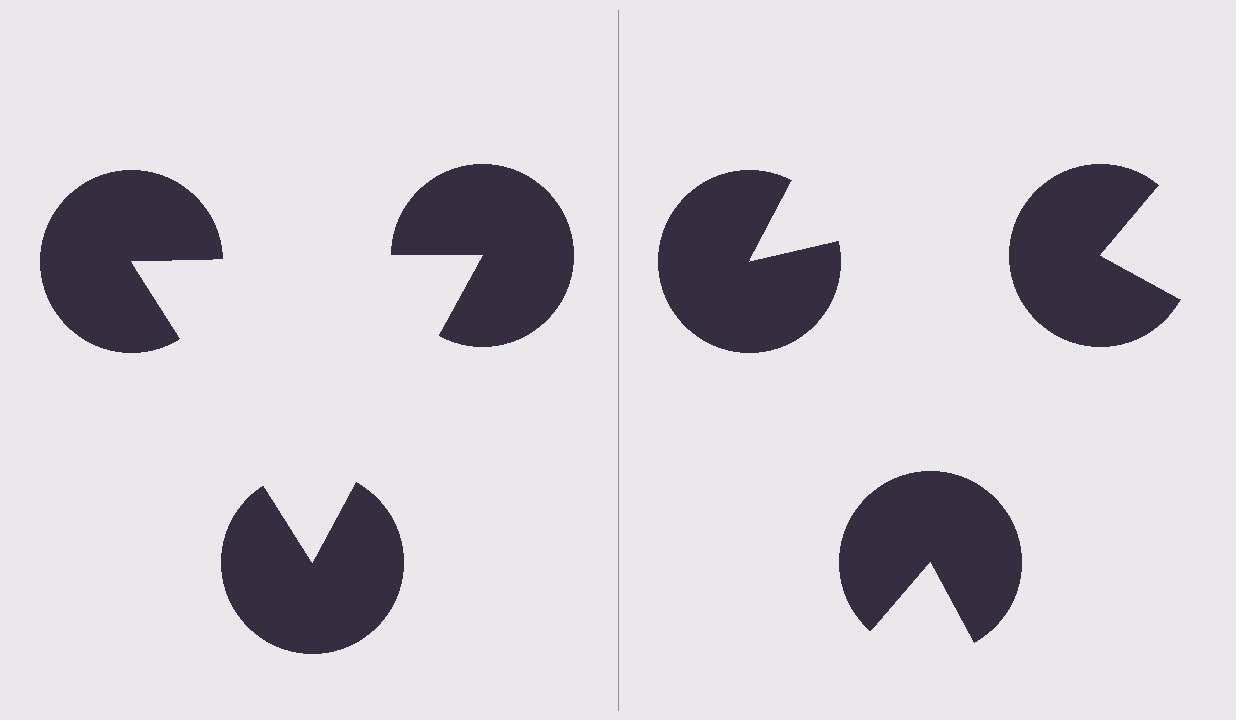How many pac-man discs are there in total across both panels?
6 — 3 on each side.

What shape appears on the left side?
An illusory triangle.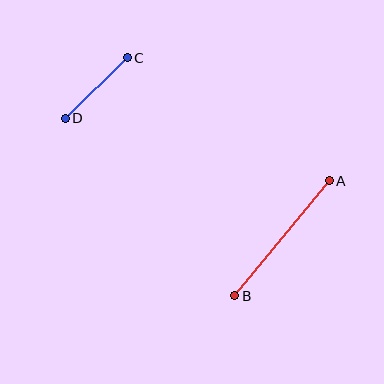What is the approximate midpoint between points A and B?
The midpoint is at approximately (282, 238) pixels.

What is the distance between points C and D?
The distance is approximately 87 pixels.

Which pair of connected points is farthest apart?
Points A and B are farthest apart.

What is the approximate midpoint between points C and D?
The midpoint is at approximately (96, 88) pixels.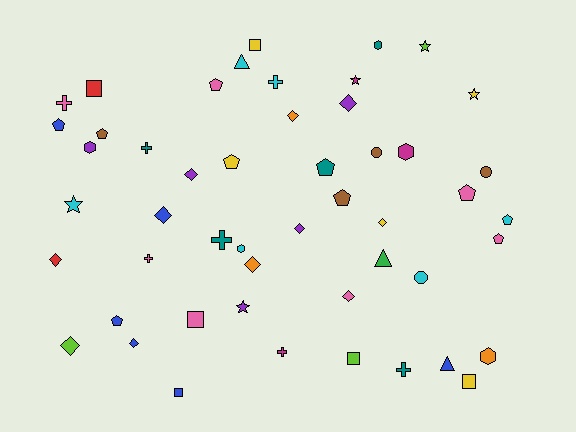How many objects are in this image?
There are 50 objects.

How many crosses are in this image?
There are 7 crosses.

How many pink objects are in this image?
There are 7 pink objects.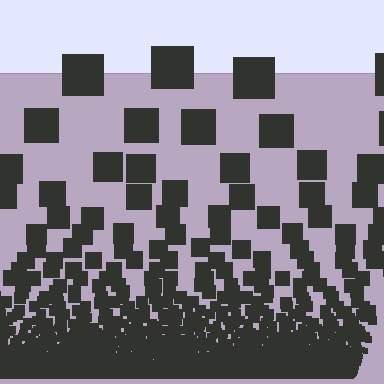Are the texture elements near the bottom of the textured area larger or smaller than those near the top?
Smaller. The gradient is inverted — elements near the bottom are smaller and denser.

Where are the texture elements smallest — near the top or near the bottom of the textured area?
Near the bottom.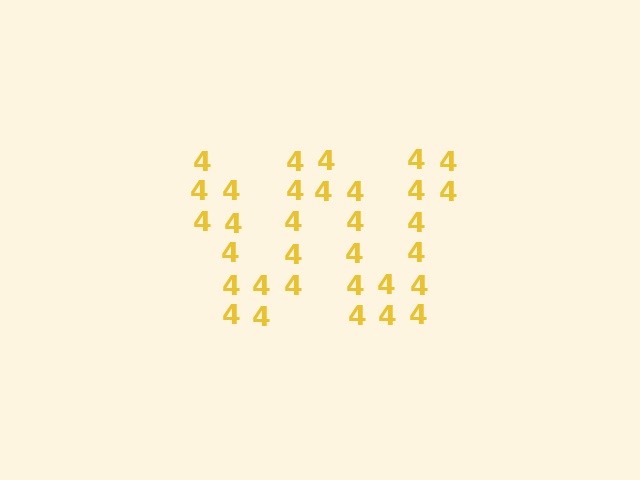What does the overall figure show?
The overall figure shows the letter W.